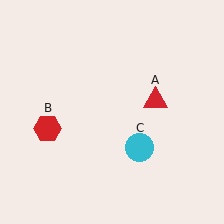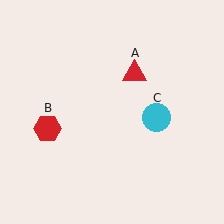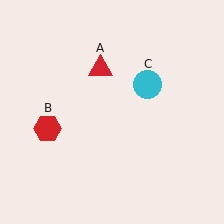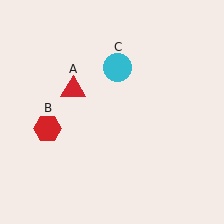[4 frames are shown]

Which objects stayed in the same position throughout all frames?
Red hexagon (object B) remained stationary.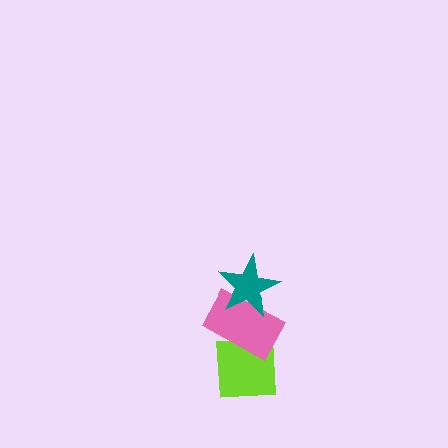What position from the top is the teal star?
The teal star is 1st from the top.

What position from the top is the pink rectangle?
The pink rectangle is 2nd from the top.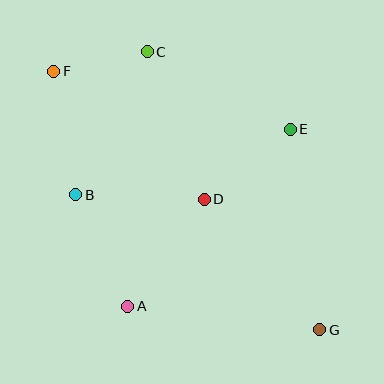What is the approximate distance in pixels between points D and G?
The distance between D and G is approximately 174 pixels.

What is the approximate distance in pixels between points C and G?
The distance between C and G is approximately 327 pixels.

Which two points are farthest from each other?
Points F and G are farthest from each other.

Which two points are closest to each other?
Points C and F are closest to each other.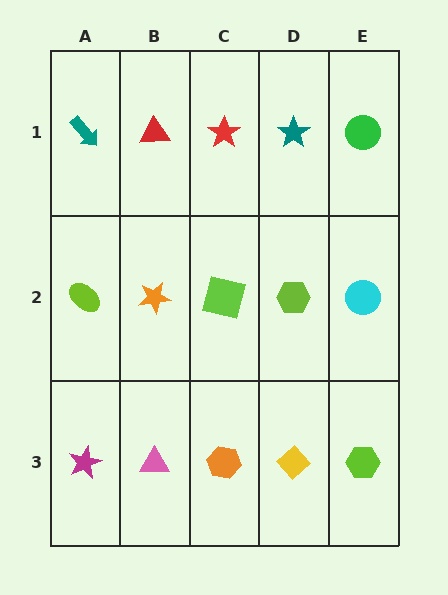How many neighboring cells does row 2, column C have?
4.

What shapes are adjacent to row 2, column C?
A red star (row 1, column C), an orange hexagon (row 3, column C), an orange star (row 2, column B), a lime hexagon (row 2, column D).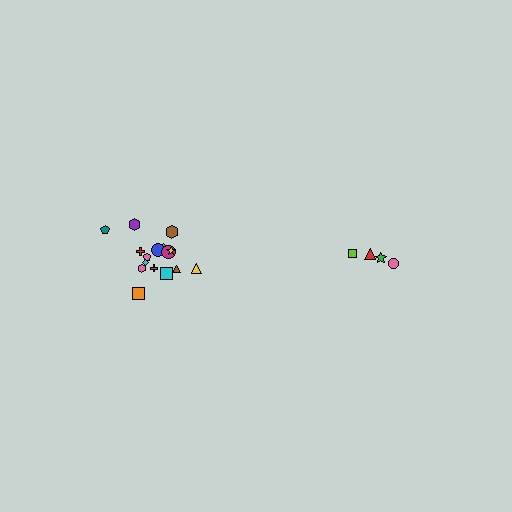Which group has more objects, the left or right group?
The left group.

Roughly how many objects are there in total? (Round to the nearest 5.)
Roughly 20 objects in total.